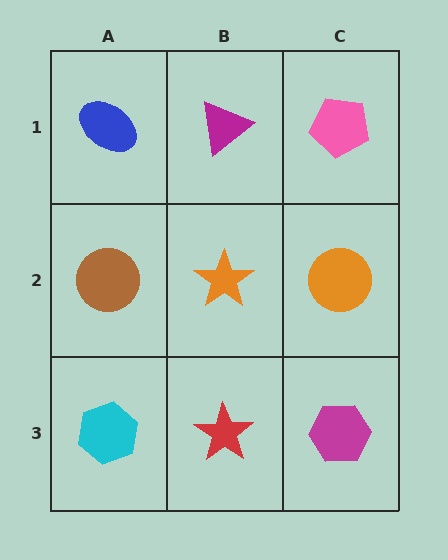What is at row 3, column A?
A cyan hexagon.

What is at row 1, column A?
A blue ellipse.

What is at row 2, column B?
An orange star.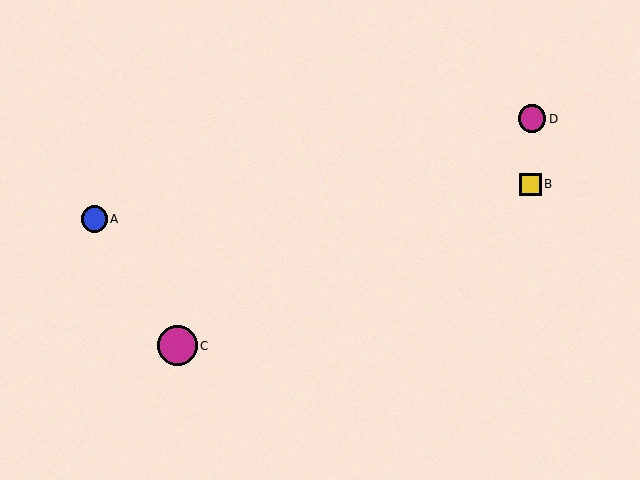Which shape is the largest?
The magenta circle (labeled C) is the largest.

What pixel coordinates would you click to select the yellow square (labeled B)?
Click at (530, 184) to select the yellow square B.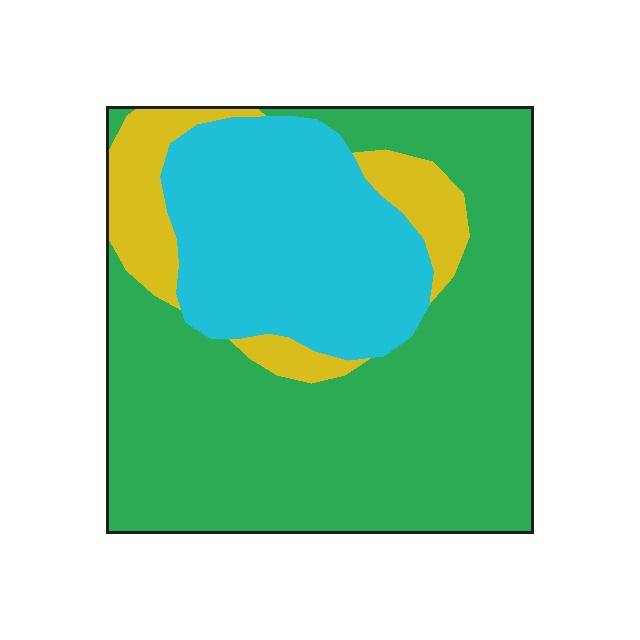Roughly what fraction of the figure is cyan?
Cyan covers 27% of the figure.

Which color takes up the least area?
Yellow, at roughly 15%.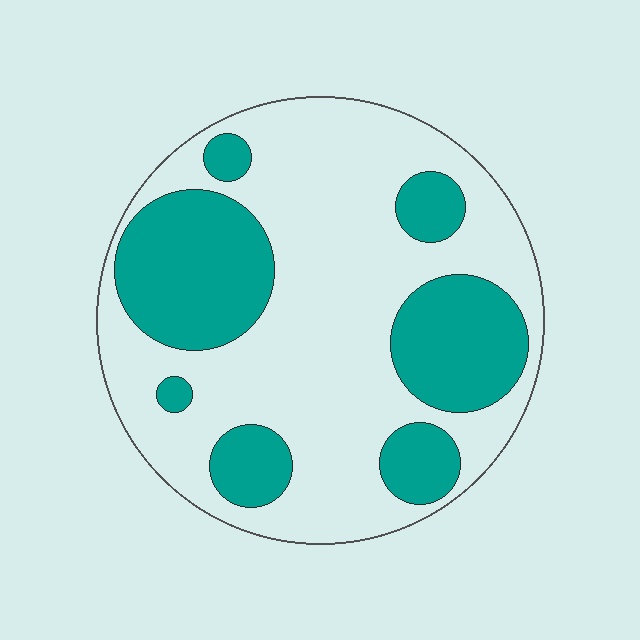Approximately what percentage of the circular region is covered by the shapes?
Approximately 35%.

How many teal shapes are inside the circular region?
7.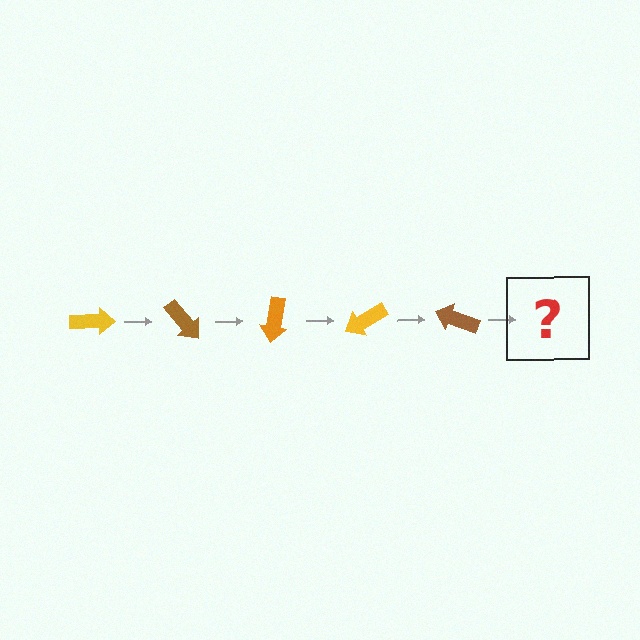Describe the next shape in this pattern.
It should be an orange arrow, rotated 250 degrees from the start.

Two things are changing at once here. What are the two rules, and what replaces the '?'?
The two rules are that it rotates 50 degrees each step and the color cycles through yellow, brown, and orange. The '?' should be an orange arrow, rotated 250 degrees from the start.